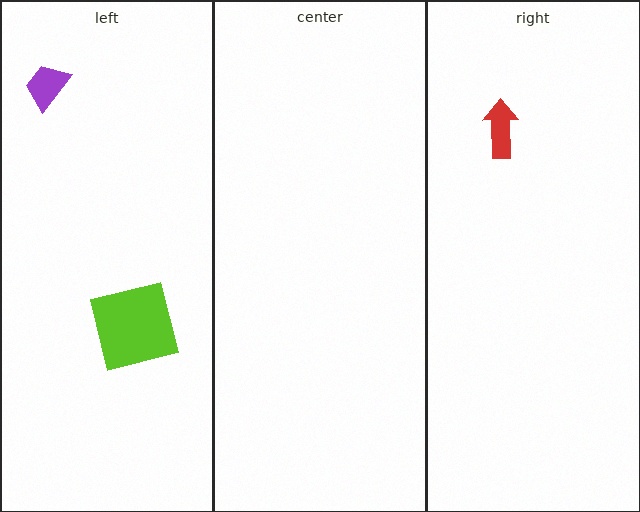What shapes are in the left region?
The purple trapezoid, the lime square.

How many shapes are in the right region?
1.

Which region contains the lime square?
The left region.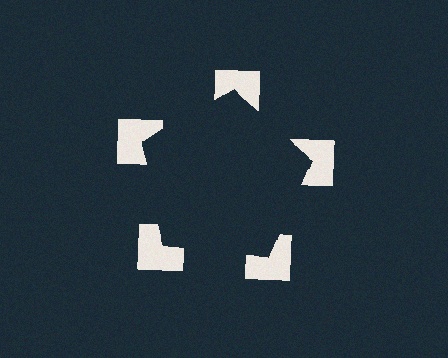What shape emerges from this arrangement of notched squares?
An illusory pentagon — its edges are inferred from the aligned wedge cuts in the notched squares, not physically drawn.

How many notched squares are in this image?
There are 5 — one at each vertex of the illusory pentagon.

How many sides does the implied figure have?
5 sides.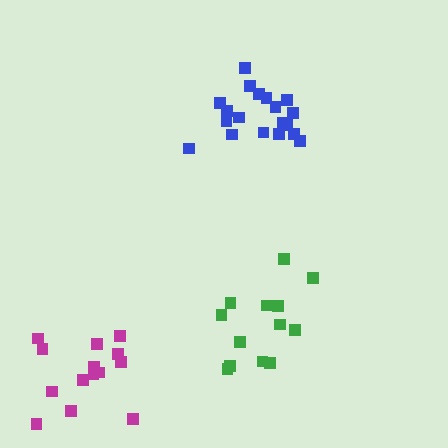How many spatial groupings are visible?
There are 3 spatial groupings.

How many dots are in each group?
Group 1: 13 dots, Group 2: 19 dots, Group 3: 14 dots (46 total).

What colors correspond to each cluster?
The clusters are colored: green, blue, magenta.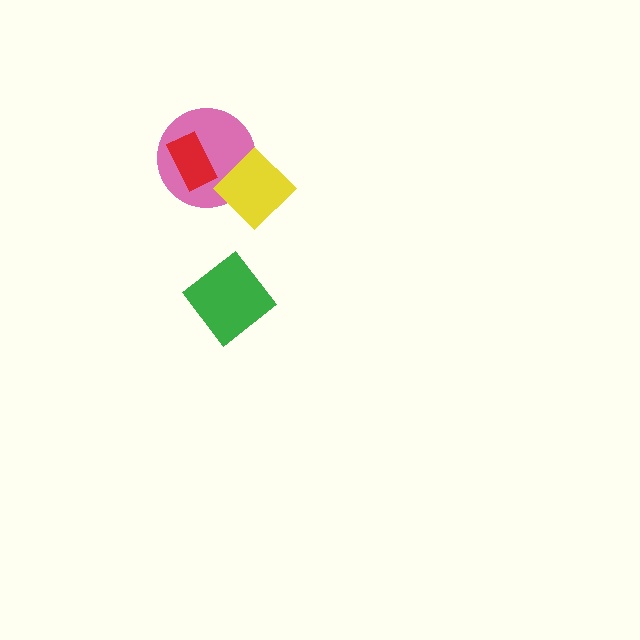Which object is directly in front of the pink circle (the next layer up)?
The red rectangle is directly in front of the pink circle.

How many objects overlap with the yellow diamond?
1 object overlaps with the yellow diamond.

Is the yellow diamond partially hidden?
No, no other shape covers it.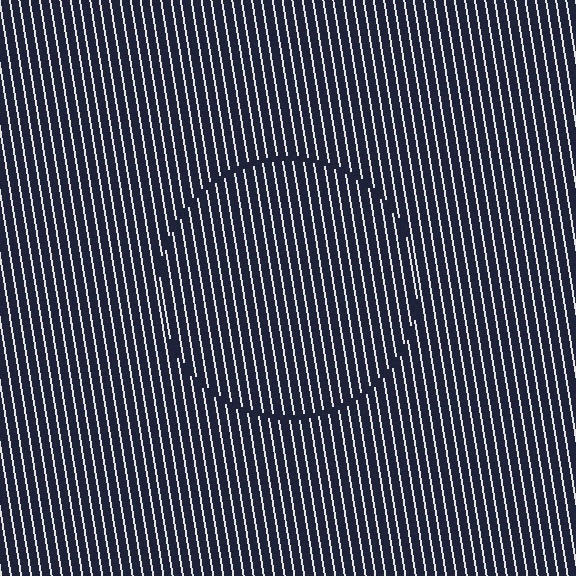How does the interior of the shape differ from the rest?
The interior of the shape contains the same grating, shifted by half a period — the contour is defined by the phase discontinuity where line-ends from the inner and outer gratings abut.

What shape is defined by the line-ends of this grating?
An illusory circle. The interior of the shape contains the same grating, shifted by half a period — the contour is defined by the phase discontinuity where line-ends from the inner and outer gratings abut.